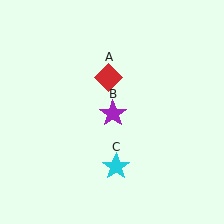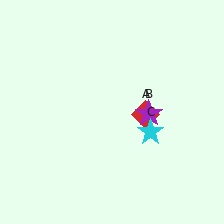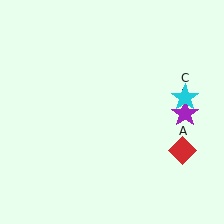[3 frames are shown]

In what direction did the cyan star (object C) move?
The cyan star (object C) moved up and to the right.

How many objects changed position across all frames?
3 objects changed position: red diamond (object A), purple star (object B), cyan star (object C).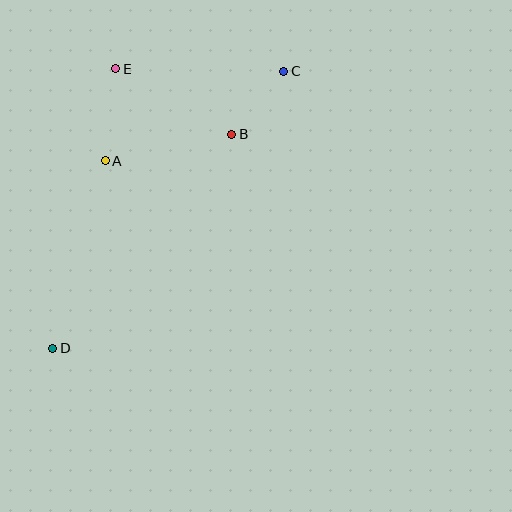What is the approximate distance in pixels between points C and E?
The distance between C and E is approximately 168 pixels.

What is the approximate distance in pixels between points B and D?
The distance between B and D is approximately 279 pixels.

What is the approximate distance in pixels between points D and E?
The distance between D and E is approximately 287 pixels.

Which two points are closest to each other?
Points B and C are closest to each other.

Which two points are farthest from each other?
Points C and D are farthest from each other.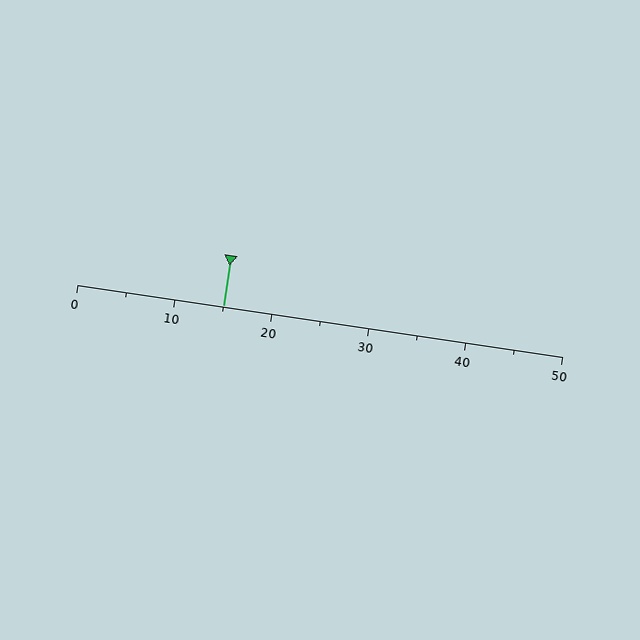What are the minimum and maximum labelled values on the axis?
The axis runs from 0 to 50.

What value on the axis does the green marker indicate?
The marker indicates approximately 15.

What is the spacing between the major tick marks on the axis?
The major ticks are spaced 10 apart.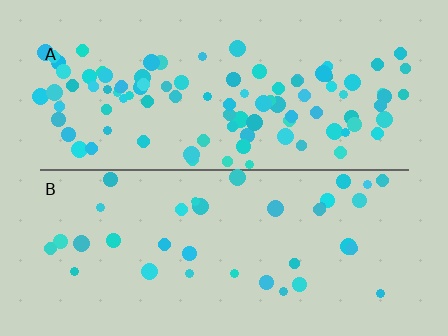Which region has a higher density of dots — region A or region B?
A (the top).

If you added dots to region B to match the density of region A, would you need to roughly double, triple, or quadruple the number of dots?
Approximately triple.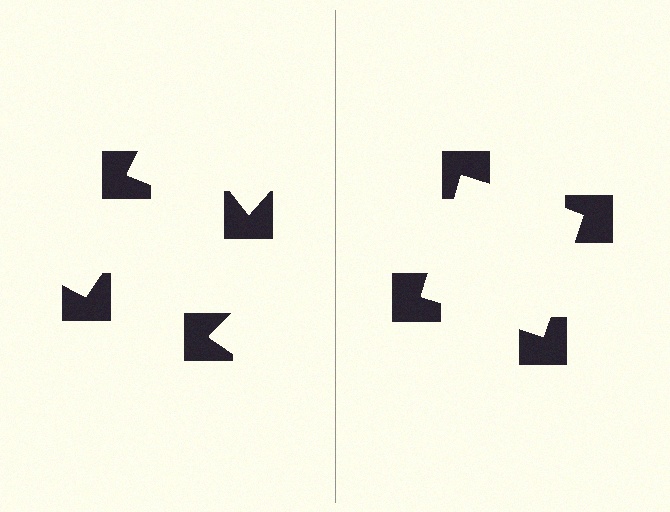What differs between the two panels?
The notched squares are positioned identically on both sides; only the wedge orientations differ. On the right they align to a square; on the left they are misaligned.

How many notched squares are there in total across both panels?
8 — 4 on each side.